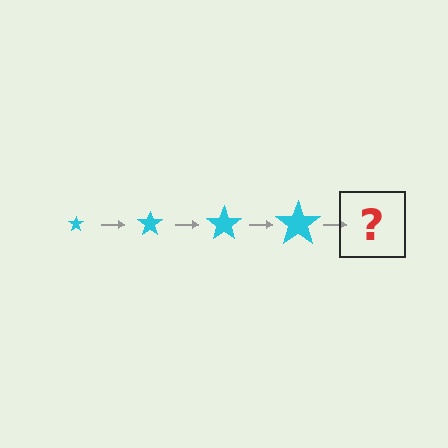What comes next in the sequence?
The next element should be a cyan star, larger than the previous one.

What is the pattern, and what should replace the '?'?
The pattern is that the star gets progressively larger each step. The '?' should be a cyan star, larger than the previous one.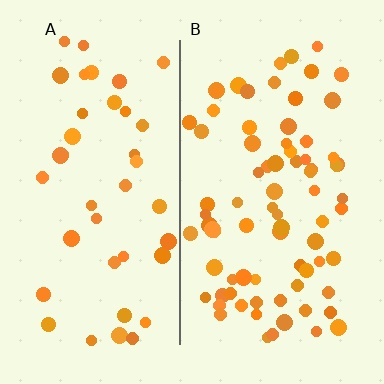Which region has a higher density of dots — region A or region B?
B (the right).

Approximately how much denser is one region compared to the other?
Approximately 1.9× — region B over region A.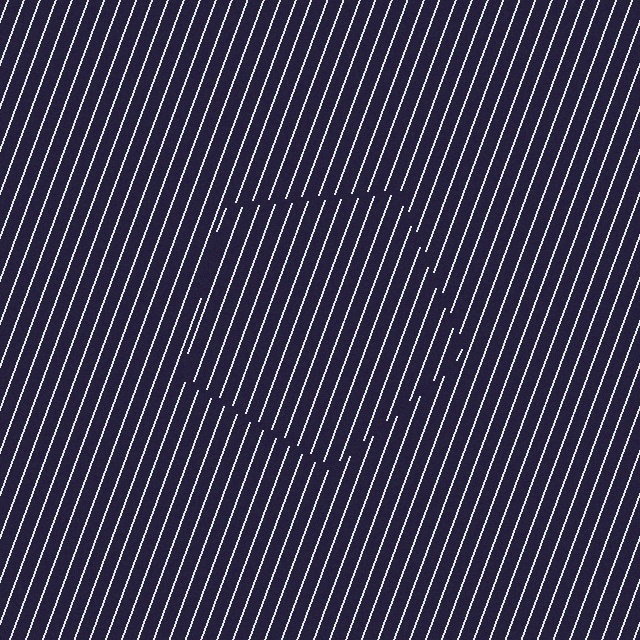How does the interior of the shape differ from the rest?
The interior of the shape contains the same grating, shifted by half a period — the contour is defined by the phase discontinuity where line-ends from the inner and outer gratings abut.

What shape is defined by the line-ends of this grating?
An illusory pentagon. The interior of the shape contains the same grating, shifted by half a period — the contour is defined by the phase discontinuity where line-ends from the inner and outer gratings abut.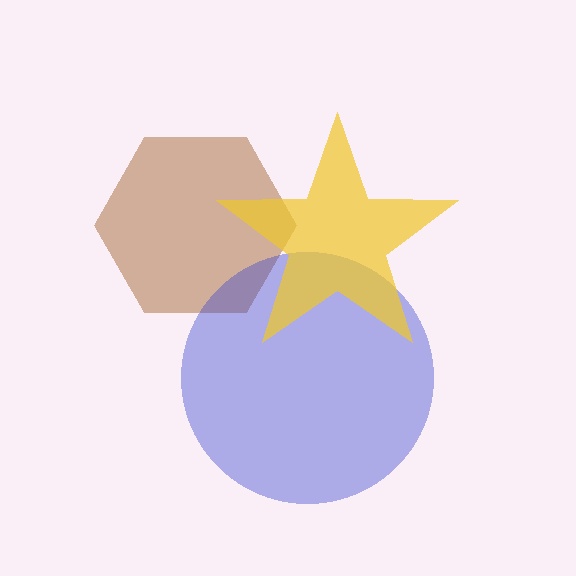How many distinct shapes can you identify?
There are 3 distinct shapes: a brown hexagon, a blue circle, a yellow star.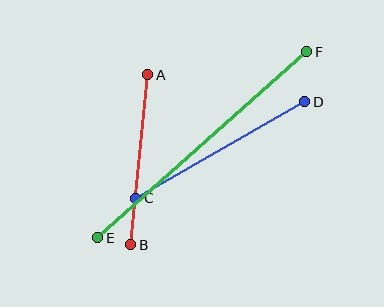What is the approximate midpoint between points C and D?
The midpoint is at approximately (220, 150) pixels.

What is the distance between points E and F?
The distance is approximately 280 pixels.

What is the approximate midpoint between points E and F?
The midpoint is at approximately (202, 145) pixels.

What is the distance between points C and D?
The distance is approximately 195 pixels.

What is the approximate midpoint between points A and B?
The midpoint is at approximately (139, 160) pixels.